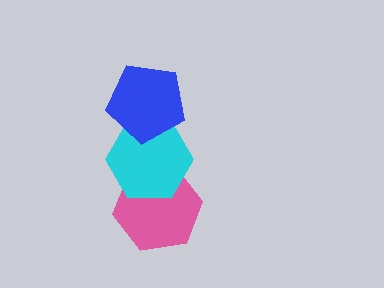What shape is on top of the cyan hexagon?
The blue pentagon is on top of the cyan hexagon.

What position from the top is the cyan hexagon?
The cyan hexagon is 2nd from the top.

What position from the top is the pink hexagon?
The pink hexagon is 3rd from the top.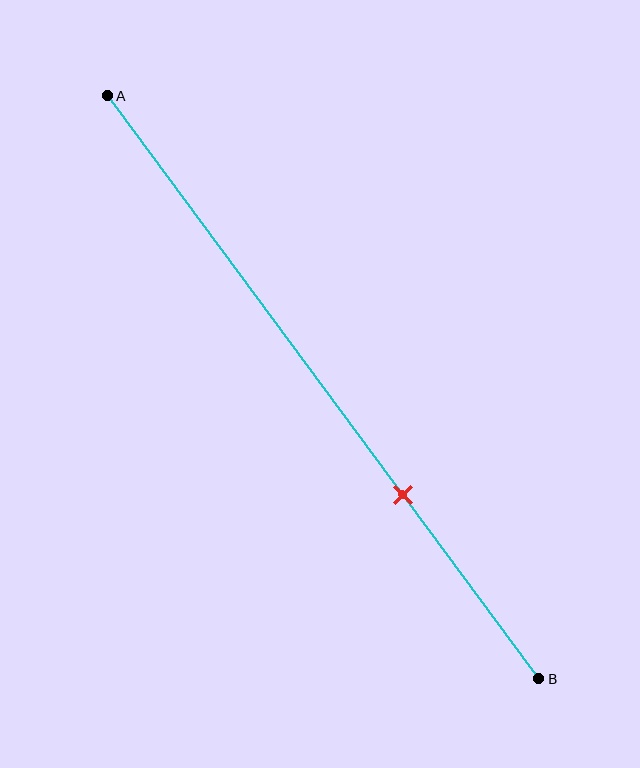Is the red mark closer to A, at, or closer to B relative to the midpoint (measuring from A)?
The red mark is closer to point B than the midpoint of segment AB.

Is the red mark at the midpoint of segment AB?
No, the mark is at about 70% from A, not at the 50% midpoint.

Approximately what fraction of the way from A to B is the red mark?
The red mark is approximately 70% of the way from A to B.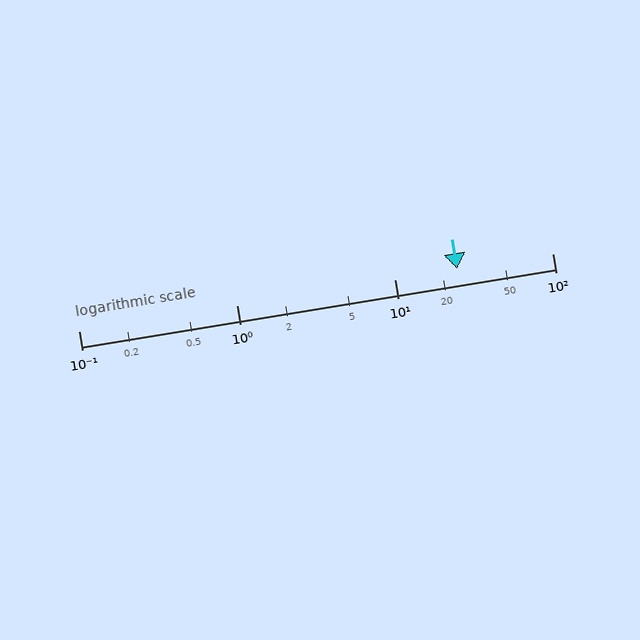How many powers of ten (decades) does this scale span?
The scale spans 3 decades, from 0.1 to 100.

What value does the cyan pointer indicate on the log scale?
The pointer indicates approximately 25.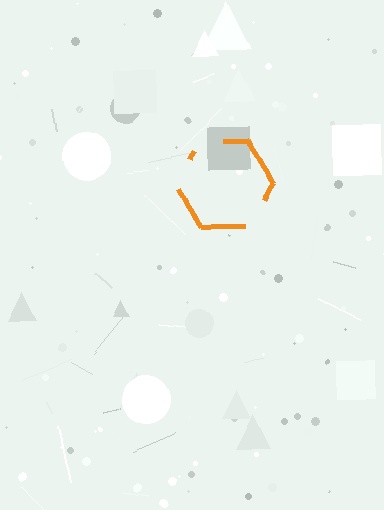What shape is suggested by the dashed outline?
The dashed outline suggests a hexagon.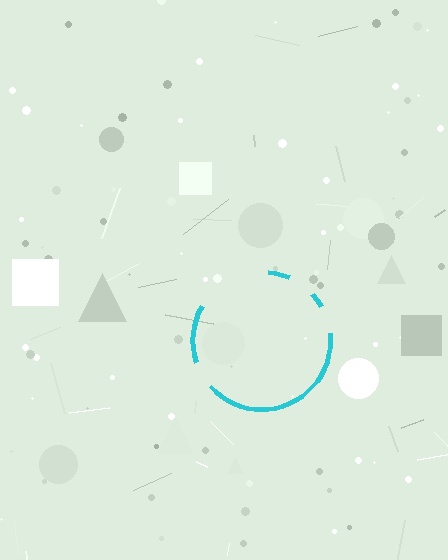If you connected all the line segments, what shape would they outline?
They would outline a circle.